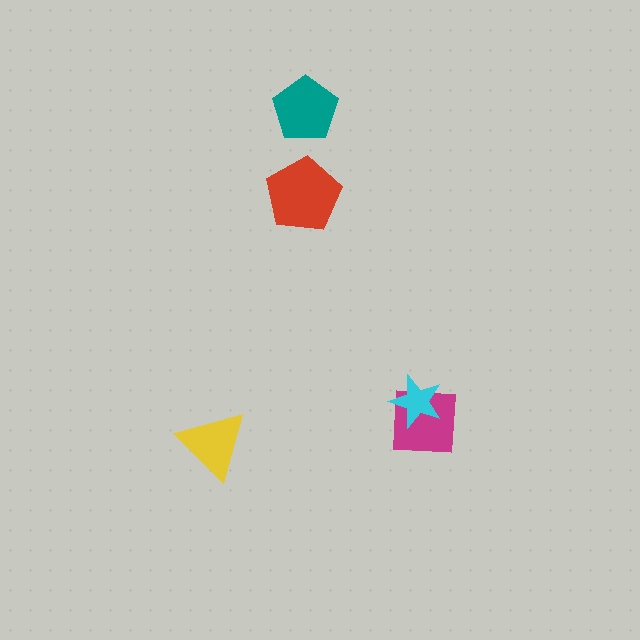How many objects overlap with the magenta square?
1 object overlaps with the magenta square.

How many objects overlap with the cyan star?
1 object overlaps with the cyan star.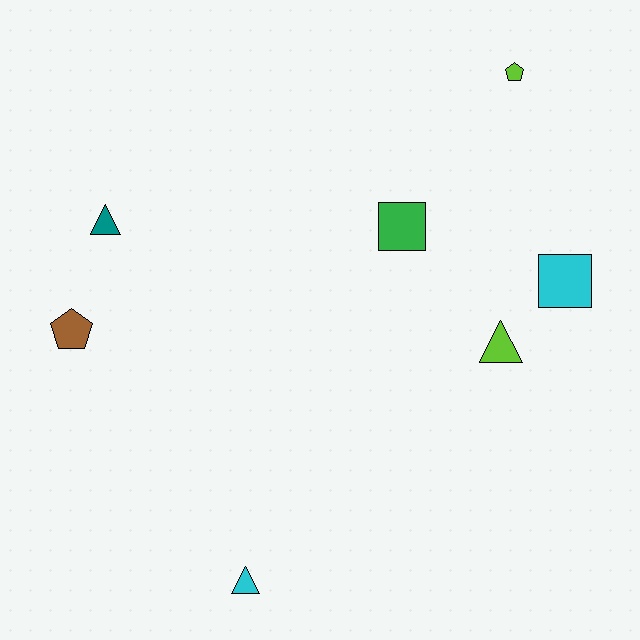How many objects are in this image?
There are 7 objects.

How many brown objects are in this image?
There is 1 brown object.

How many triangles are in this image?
There are 3 triangles.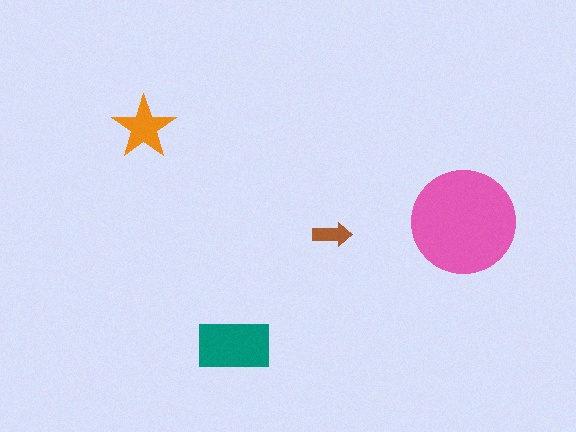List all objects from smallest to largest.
The brown arrow, the orange star, the teal rectangle, the pink circle.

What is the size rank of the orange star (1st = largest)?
3rd.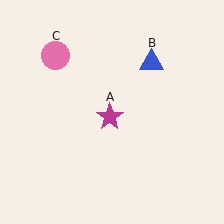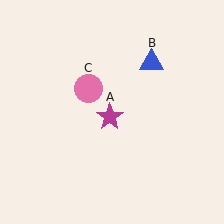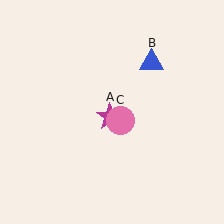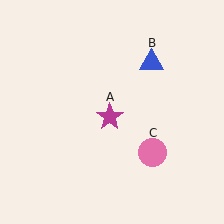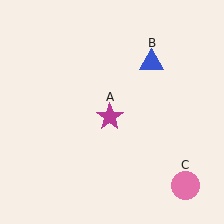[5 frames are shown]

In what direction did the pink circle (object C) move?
The pink circle (object C) moved down and to the right.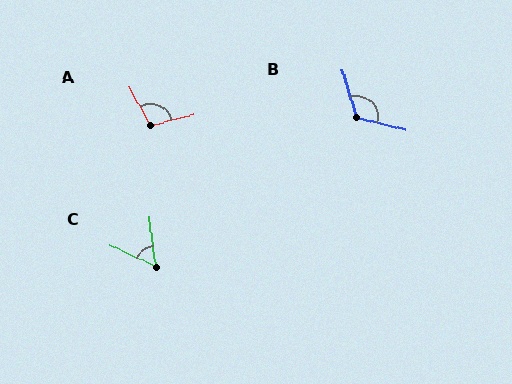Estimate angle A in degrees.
Approximately 103 degrees.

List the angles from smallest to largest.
C (57°), A (103°), B (122°).